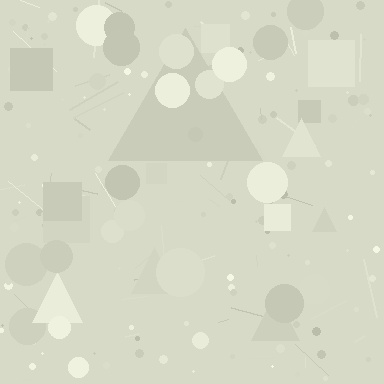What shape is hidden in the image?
A triangle is hidden in the image.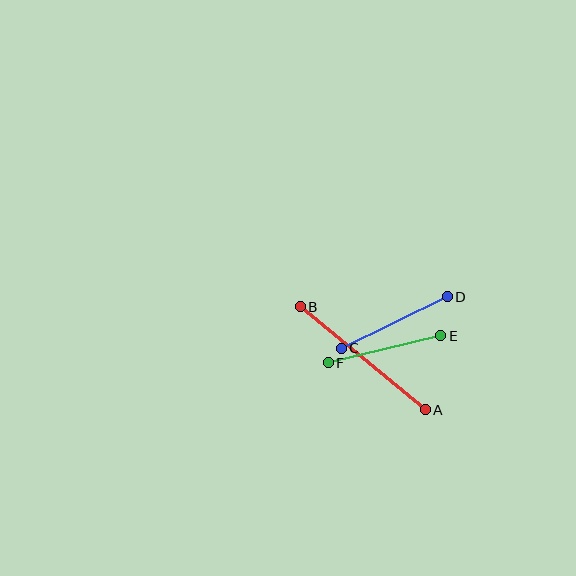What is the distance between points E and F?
The distance is approximately 116 pixels.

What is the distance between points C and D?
The distance is approximately 118 pixels.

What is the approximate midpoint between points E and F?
The midpoint is at approximately (385, 349) pixels.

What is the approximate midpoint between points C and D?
The midpoint is at approximately (394, 323) pixels.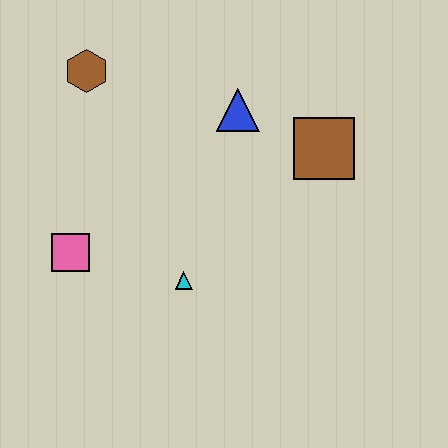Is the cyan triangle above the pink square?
No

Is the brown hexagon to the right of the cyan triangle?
No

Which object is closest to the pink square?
The cyan triangle is closest to the pink square.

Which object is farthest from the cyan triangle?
The brown hexagon is farthest from the cyan triangle.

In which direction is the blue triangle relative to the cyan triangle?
The blue triangle is above the cyan triangle.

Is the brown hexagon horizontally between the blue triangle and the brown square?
No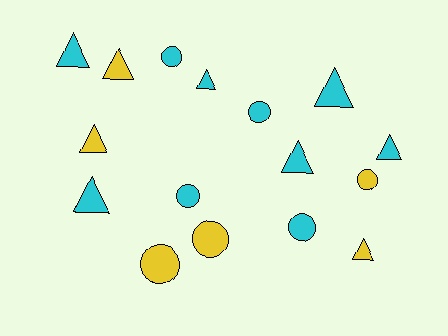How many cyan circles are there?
There are 4 cyan circles.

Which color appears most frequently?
Cyan, with 10 objects.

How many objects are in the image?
There are 16 objects.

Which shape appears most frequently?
Triangle, with 9 objects.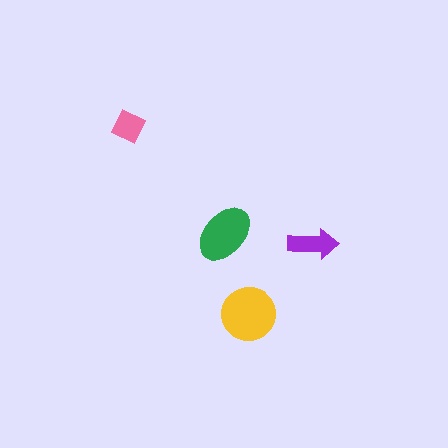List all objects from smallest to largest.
The pink square, the purple arrow, the green ellipse, the yellow circle.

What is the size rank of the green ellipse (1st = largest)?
2nd.